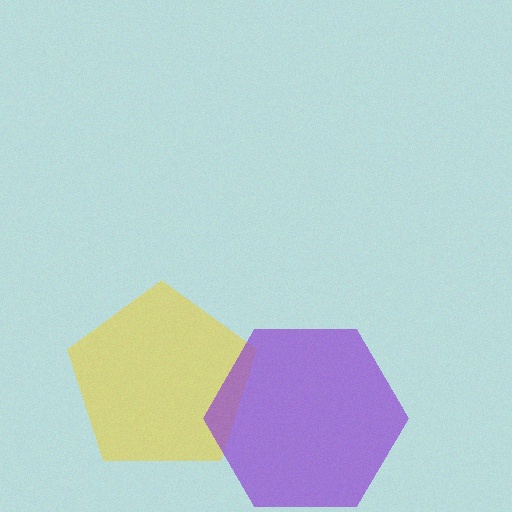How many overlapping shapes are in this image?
There are 2 overlapping shapes in the image.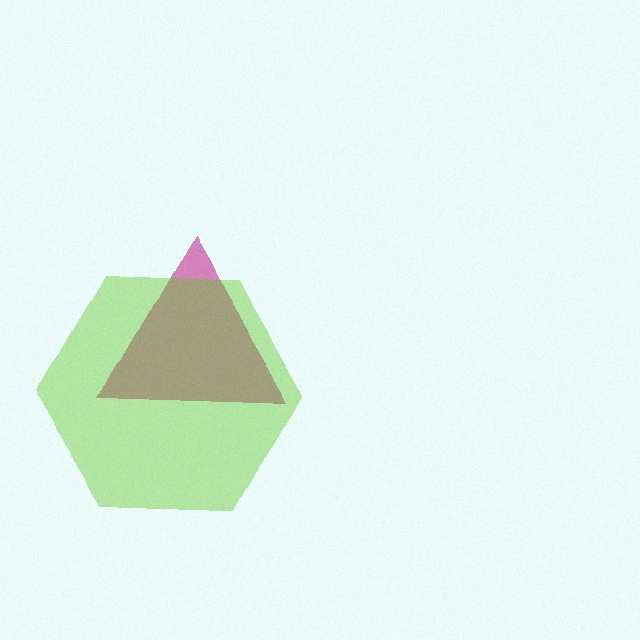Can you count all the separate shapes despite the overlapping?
Yes, there are 2 separate shapes.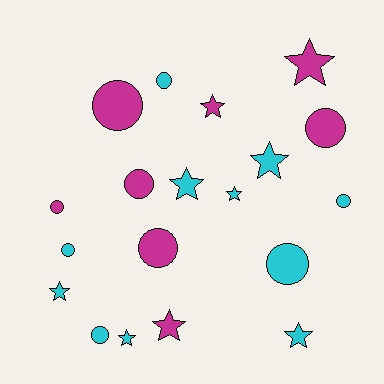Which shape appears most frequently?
Circle, with 10 objects.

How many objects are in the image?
There are 19 objects.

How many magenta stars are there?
There are 3 magenta stars.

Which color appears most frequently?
Cyan, with 11 objects.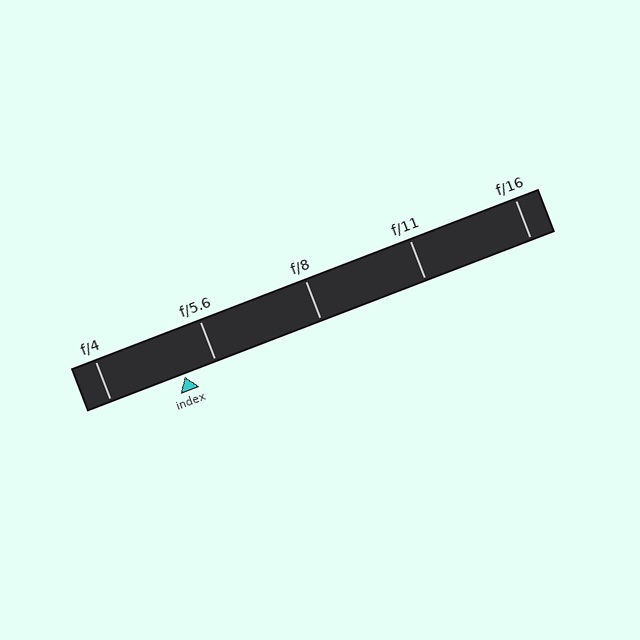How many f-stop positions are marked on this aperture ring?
There are 5 f-stop positions marked.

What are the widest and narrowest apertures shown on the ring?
The widest aperture shown is f/4 and the narrowest is f/16.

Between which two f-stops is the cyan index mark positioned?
The index mark is between f/4 and f/5.6.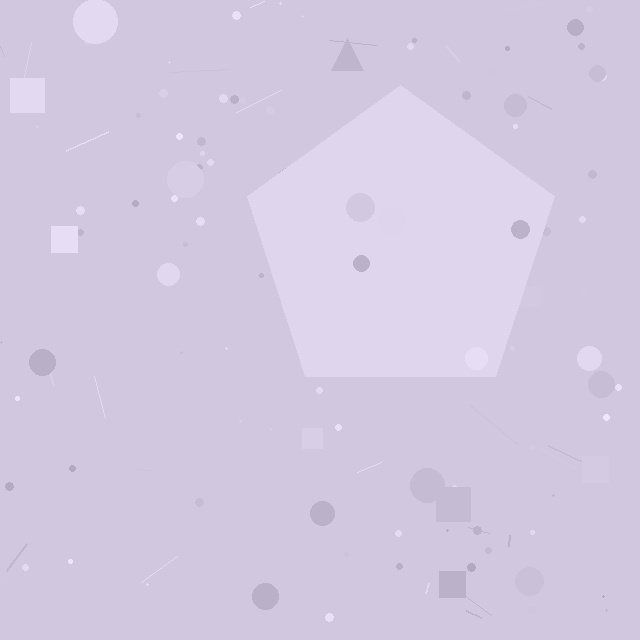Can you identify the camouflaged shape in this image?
The camouflaged shape is a pentagon.